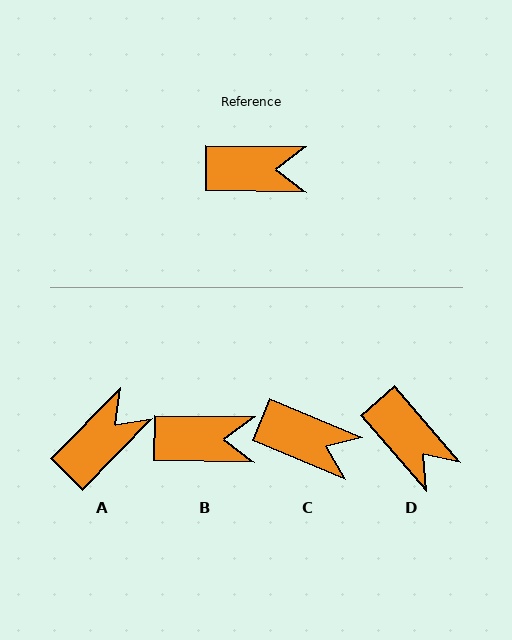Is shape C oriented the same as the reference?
No, it is off by about 22 degrees.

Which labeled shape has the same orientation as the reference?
B.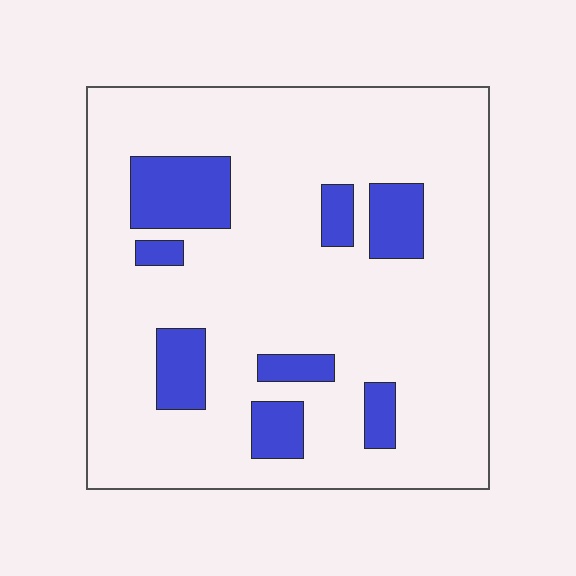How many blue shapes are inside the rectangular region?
8.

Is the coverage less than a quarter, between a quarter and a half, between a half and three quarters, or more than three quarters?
Less than a quarter.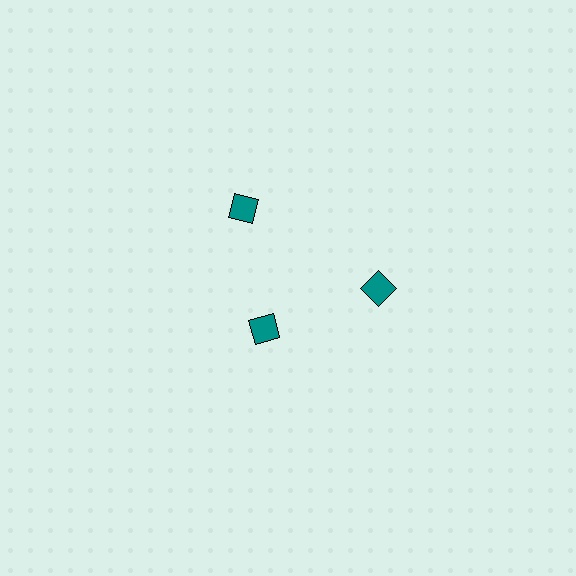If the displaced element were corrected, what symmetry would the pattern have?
It would have 3-fold rotational symmetry — the pattern would map onto itself every 120 degrees.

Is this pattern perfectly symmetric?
No. The 3 teal diamonds are arranged in a ring, but one element near the 7 o'clock position is pulled inward toward the center, breaking the 3-fold rotational symmetry.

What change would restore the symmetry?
The symmetry would be restored by moving it outward, back onto the ring so that all 3 diamonds sit at equal angles and equal distance from the center.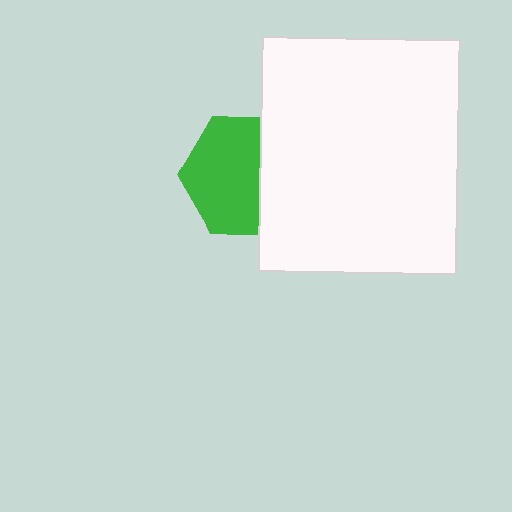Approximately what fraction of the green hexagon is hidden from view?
Roughly 37% of the green hexagon is hidden behind the white rectangle.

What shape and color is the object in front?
The object in front is a white rectangle.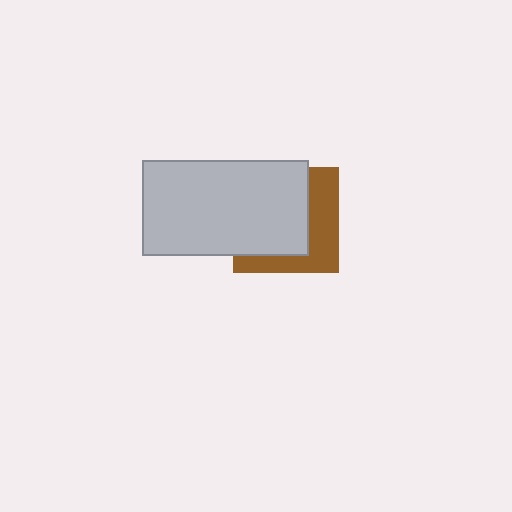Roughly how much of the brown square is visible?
A small part of it is visible (roughly 40%).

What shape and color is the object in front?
The object in front is a light gray rectangle.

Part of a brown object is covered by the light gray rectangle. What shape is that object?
It is a square.